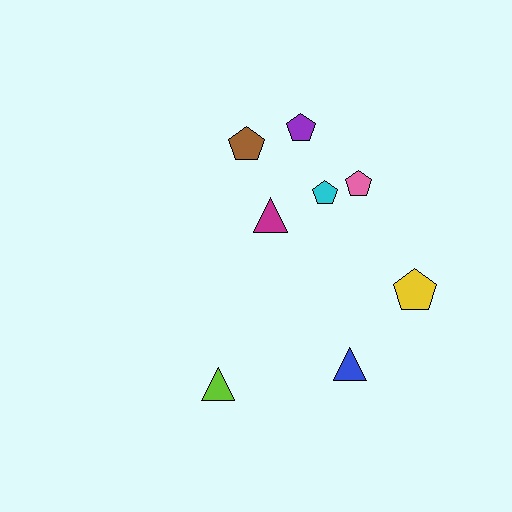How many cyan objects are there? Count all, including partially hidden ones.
There is 1 cyan object.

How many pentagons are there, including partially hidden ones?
There are 5 pentagons.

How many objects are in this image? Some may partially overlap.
There are 8 objects.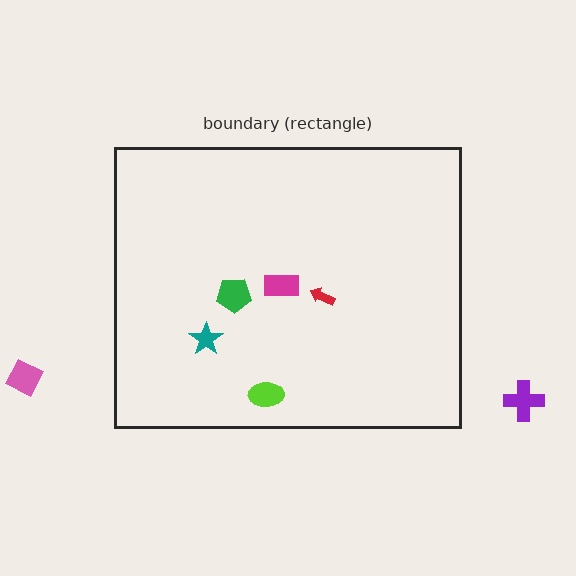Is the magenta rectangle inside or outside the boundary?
Inside.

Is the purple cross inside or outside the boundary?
Outside.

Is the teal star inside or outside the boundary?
Inside.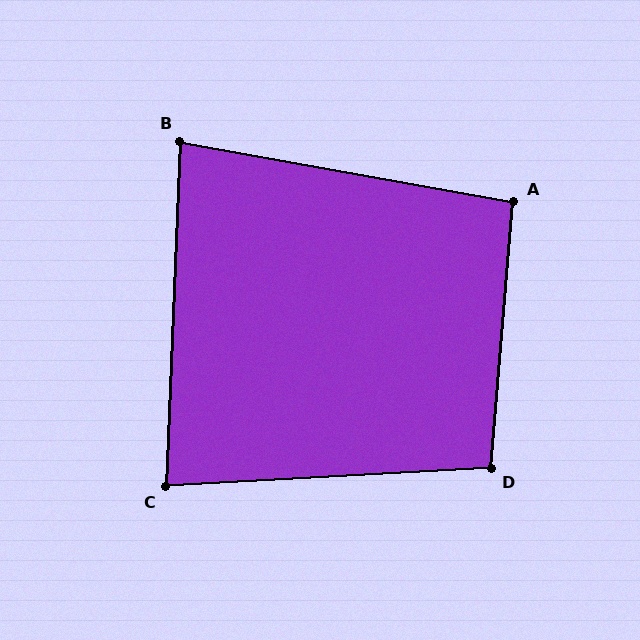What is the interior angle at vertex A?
Approximately 95 degrees (obtuse).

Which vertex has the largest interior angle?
D, at approximately 98 degrees.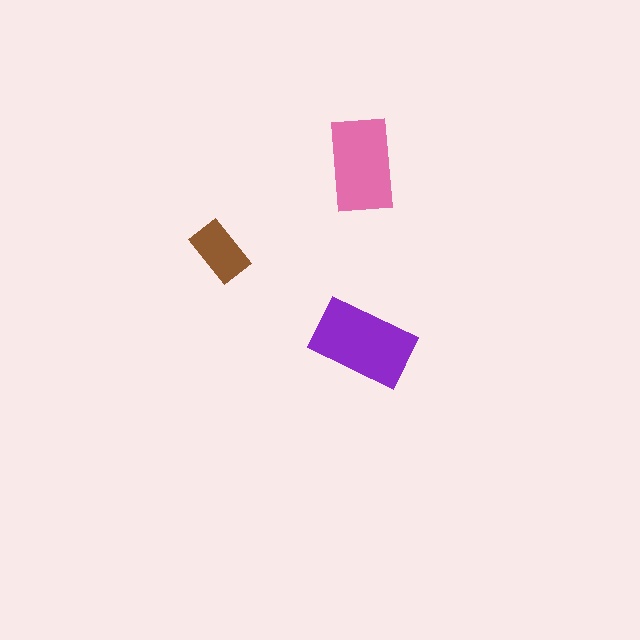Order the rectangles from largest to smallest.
the purple one, the pink one, the brown one.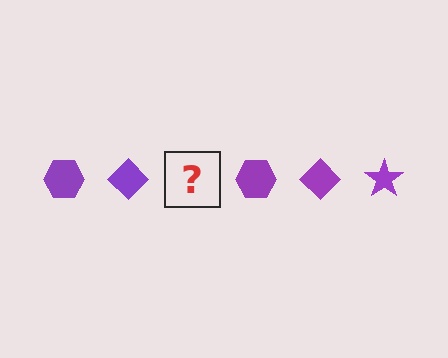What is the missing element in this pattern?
The missing element is a purple star.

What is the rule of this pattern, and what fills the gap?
The rule is that the pattern cycles through hexagon, diamond, star shapes in purple. The gap should be filled with a purple star.